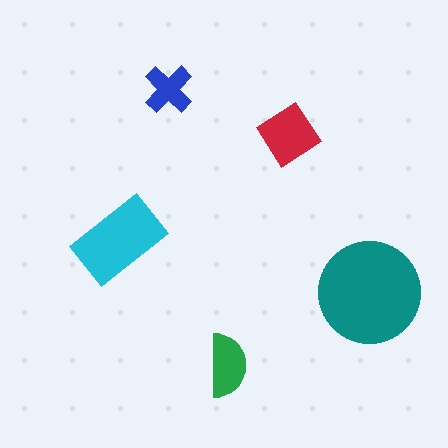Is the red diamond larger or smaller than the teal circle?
Smaller.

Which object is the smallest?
The blue cross.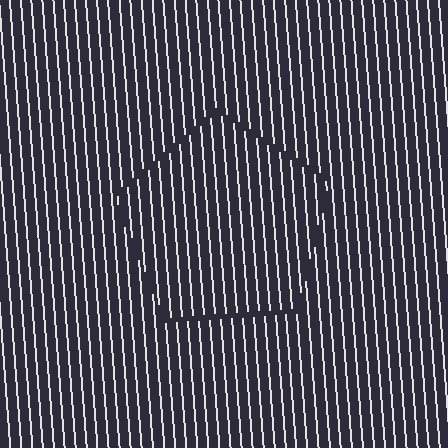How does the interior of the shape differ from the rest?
The interior of the shape contains the same grating, shifted by half a period — the contour is defined by the phase discontinuity where line-ends from the inner and outer gratings abut.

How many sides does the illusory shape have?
5 sides — the line-ends trace a pentagon.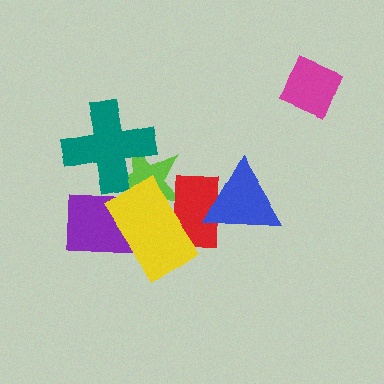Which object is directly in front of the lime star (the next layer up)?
The purple rectangle is directly in front of the lime star.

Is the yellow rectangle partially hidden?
No, no other shape covers it.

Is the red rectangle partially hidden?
Yes, it is partially covered by another shape.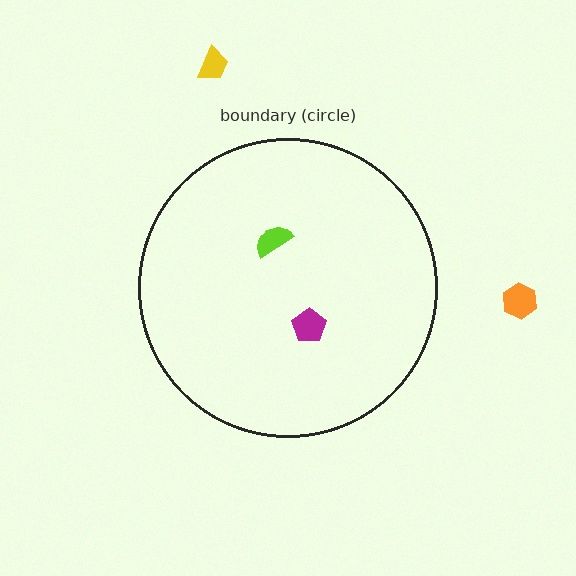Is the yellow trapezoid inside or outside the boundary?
Outside.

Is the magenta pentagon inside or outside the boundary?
Inside.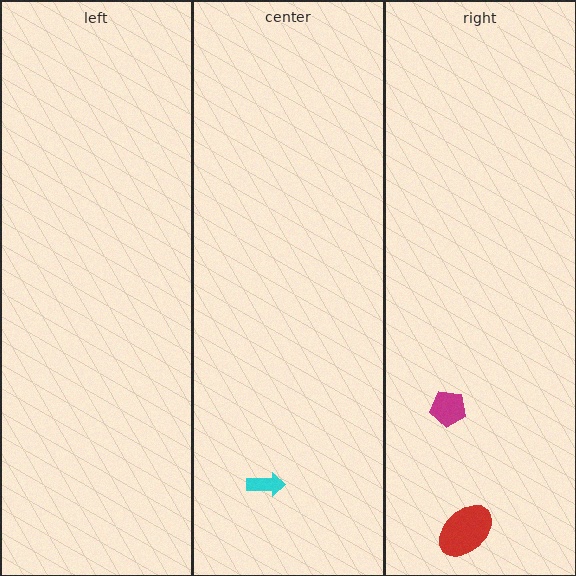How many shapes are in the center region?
1.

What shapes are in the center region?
The cyan arrow.